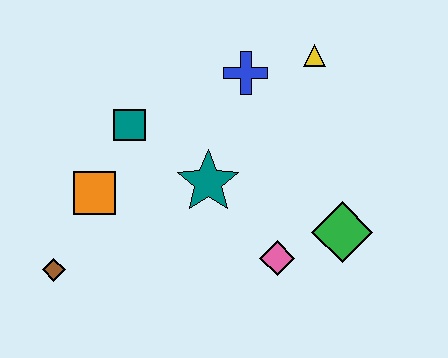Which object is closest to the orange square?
The teal square is closest to the orange square.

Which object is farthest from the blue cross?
The brown diamond is farthest from the blue cross.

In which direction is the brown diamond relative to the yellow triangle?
The brown diamond is to the left of the yellow triangle.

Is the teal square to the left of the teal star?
Yes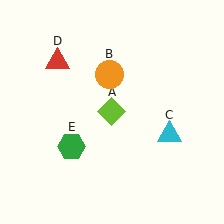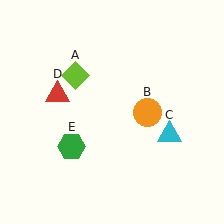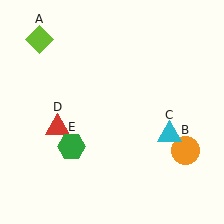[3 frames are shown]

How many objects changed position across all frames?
3 objects changed position: lime diamond (object A), orange circle (object B), red triangle (object D).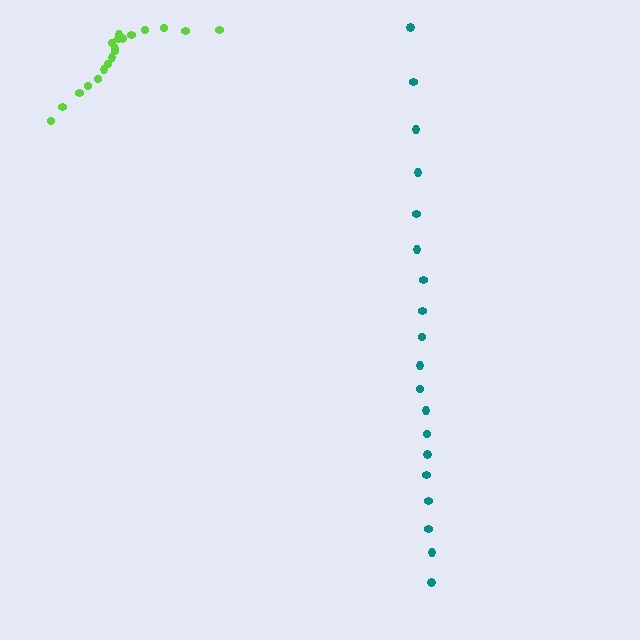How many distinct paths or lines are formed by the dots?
There are 2 distinct paths.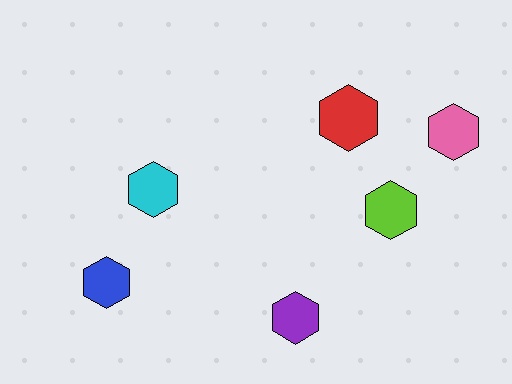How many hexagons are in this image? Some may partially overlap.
There are 6 hexagons.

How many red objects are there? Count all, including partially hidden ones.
There is 1 red object.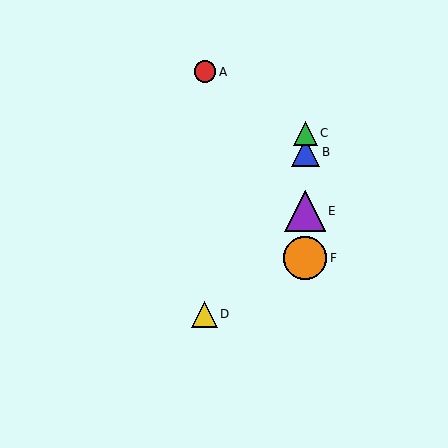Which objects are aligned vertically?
Objects B, C, E, F are aligned vertically.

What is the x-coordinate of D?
Object D is at x≈204.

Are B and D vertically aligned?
No, B is at x≈305 and D is at x≈204.